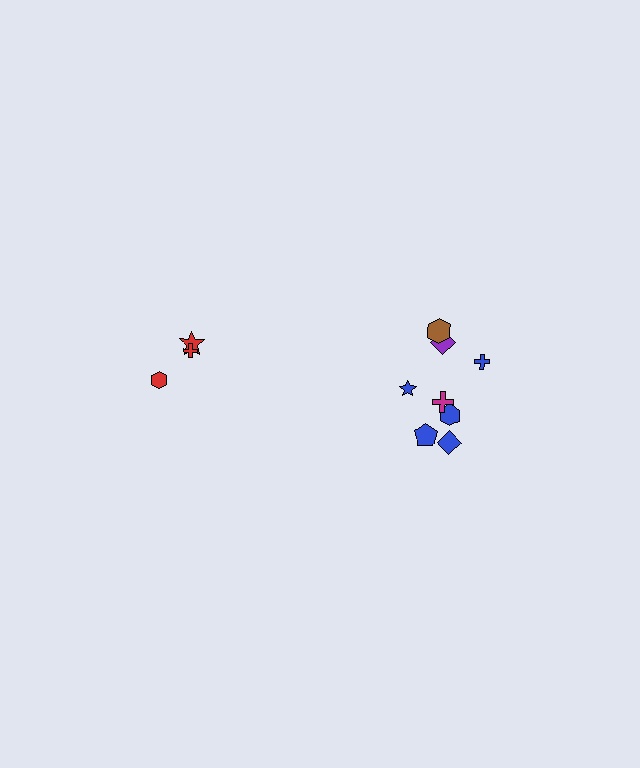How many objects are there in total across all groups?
There are 11 objects.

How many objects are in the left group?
There are 3 objects.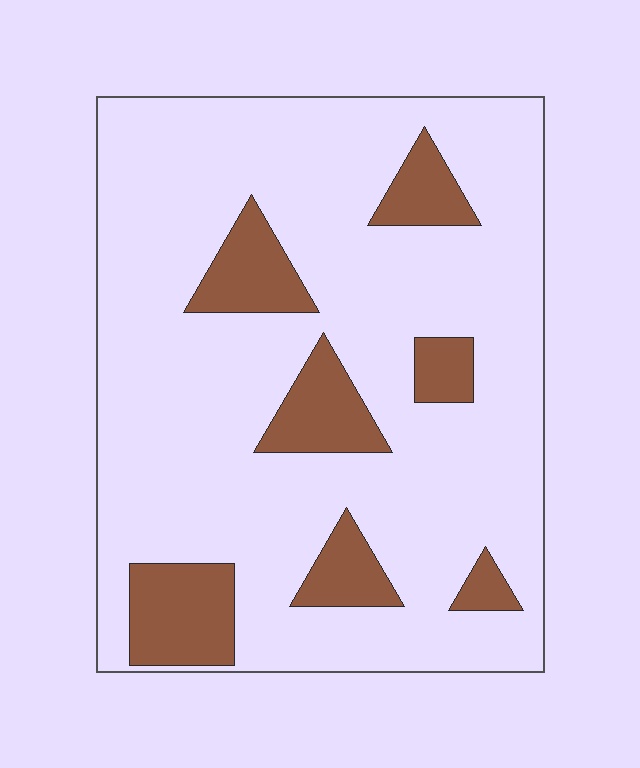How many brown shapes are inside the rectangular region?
7.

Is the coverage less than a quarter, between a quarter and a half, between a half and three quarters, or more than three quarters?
Less than a quarter.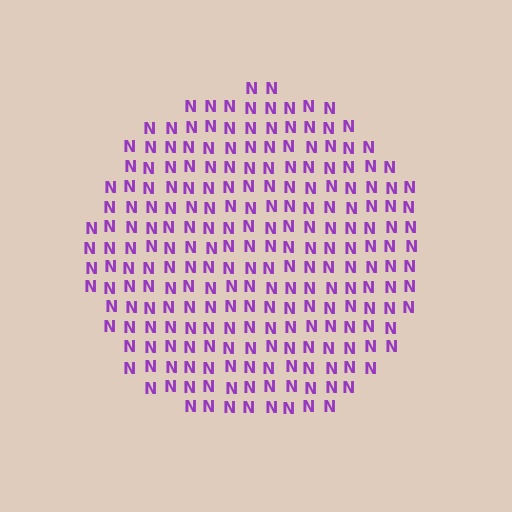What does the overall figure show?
The overall figure shows a circle.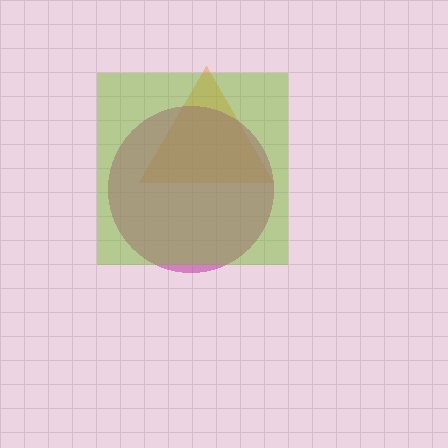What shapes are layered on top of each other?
The layered shapes are: an orange triangle, a magenta circle, a lime square.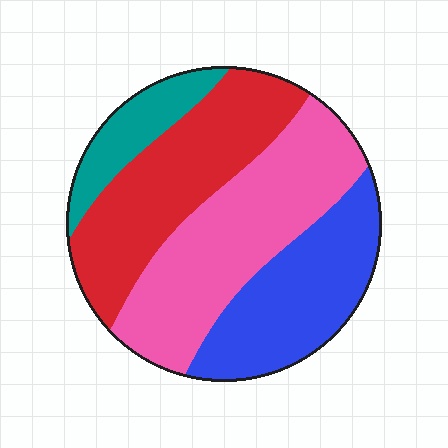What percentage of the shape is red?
Red takes up between a sixth and a third of the shape.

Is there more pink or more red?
Pink.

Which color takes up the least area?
Teal, at roughly 10%.